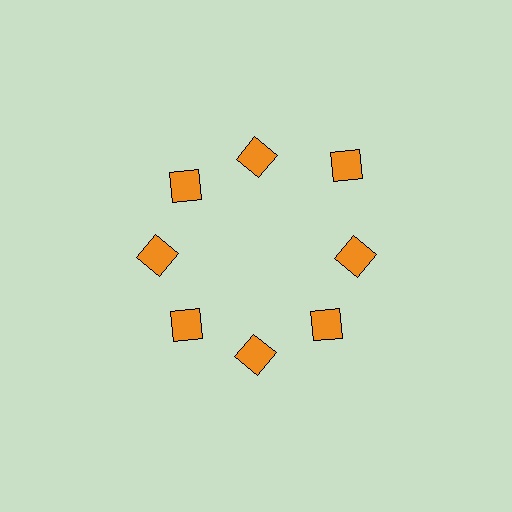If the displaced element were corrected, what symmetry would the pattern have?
It would have 8-fold rotational symmetry — the pattern would map onto itself every 45 degrees.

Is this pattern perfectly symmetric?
No. The 8 orange squares are arranged in a ring, but one element near the 2 o'clock position is pushed outward from the center, breaking the 8-fold rotational symmetry.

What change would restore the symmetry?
The symmetry would be restored by moving it inward, back onto the ring so that all 8 squares sit at equal angles and equal distance from the center.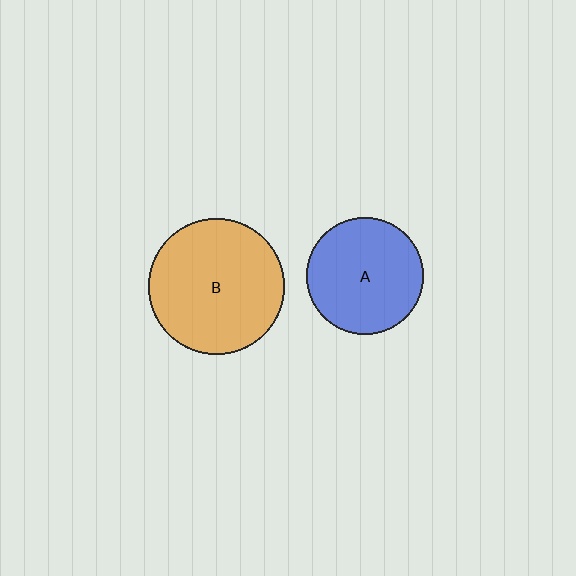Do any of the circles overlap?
No, none of the circles overlap.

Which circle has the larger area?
Circle B (orange).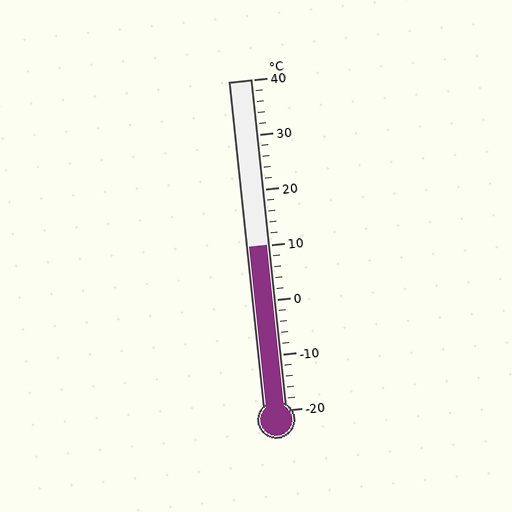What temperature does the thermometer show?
The thermometer shows approximately 10°C.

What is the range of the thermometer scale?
The thermometer scale ranges from -20°C to 40°C.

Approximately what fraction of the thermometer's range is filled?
The thermometer is filled to approximately 50% of its range.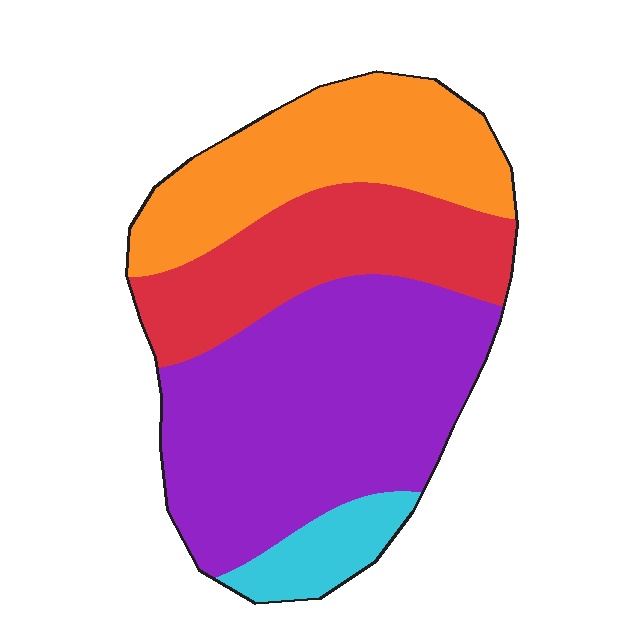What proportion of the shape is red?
Red covers roughly 25% of the shape.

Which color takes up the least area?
Cyan, at roughly 5%.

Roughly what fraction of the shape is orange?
Orange takes up about one quarter (1/4) of the shape.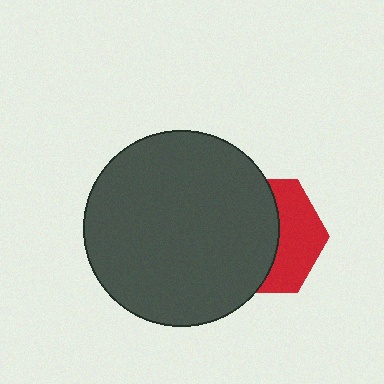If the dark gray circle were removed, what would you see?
You would see the complete red hexagon.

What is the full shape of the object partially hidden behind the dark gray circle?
The partially hidden object is a red hexagon.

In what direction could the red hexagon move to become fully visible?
The red hexagon could move right. That would shift it out from behind the dark gray circle entirely.